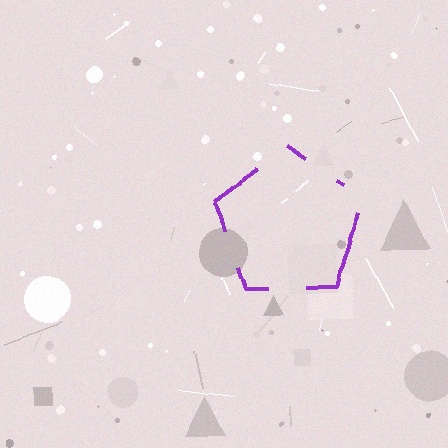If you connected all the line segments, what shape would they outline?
They would outline a pentagon.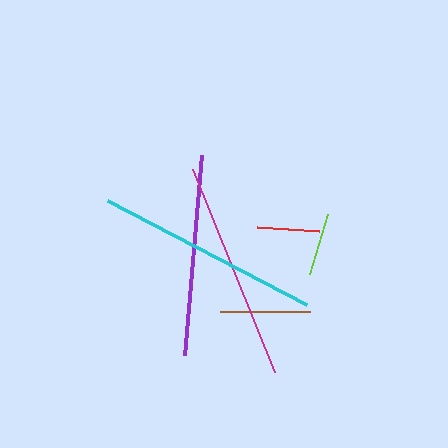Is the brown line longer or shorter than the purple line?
The purple line is longer than the brown line.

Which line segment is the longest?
The cyan line is the longest at approximately 225 pixels.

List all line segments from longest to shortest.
From longest to shortest: cyan, magenta, purple, brown, lime, red.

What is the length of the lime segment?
The lime segment is approximately 62 pixels long.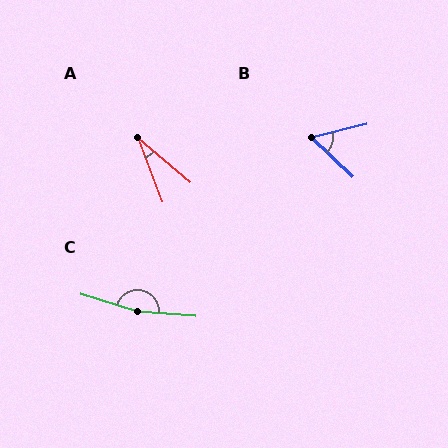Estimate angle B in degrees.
Approximately 58 degrees.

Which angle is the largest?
C, at approximately 167 degrees.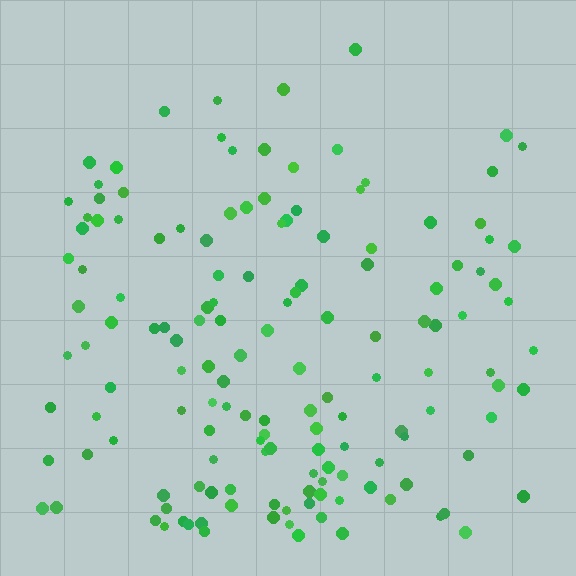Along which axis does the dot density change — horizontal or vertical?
Vertical.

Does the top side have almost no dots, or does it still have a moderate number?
Still a moderate number, just noticeably fewer than the bottom.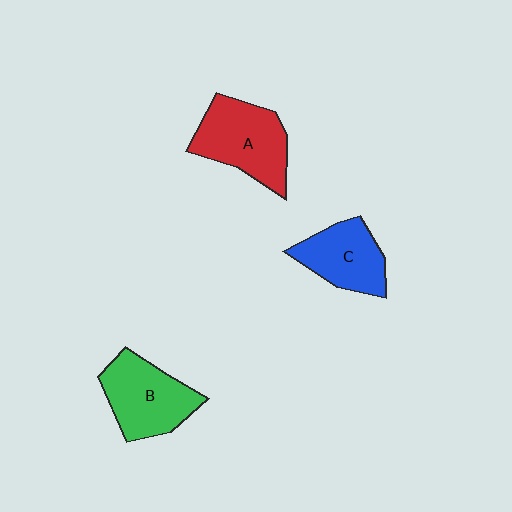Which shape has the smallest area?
Shape C (blue).